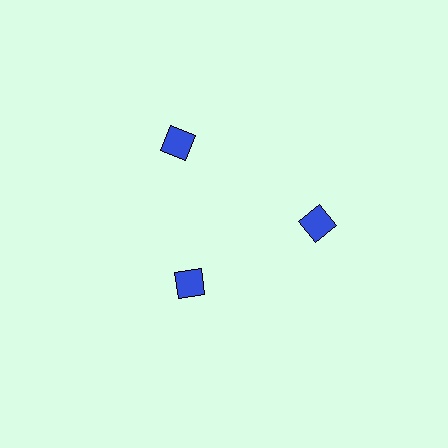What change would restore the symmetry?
The symmetry would be restored by moving it outward, back onto the ring so that all 3 squares sit at equal angles and equal distance from the center.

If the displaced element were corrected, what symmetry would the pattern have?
It would have 3-fold rotational symmetry — the pattern would map onto itself every 120 degrees.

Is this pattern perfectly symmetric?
No. The 3 blue squares are arranged in a ring, but one element near the 7 o'clock position is pulled inward toward the center, breaking the 3-fold rotational symmetry.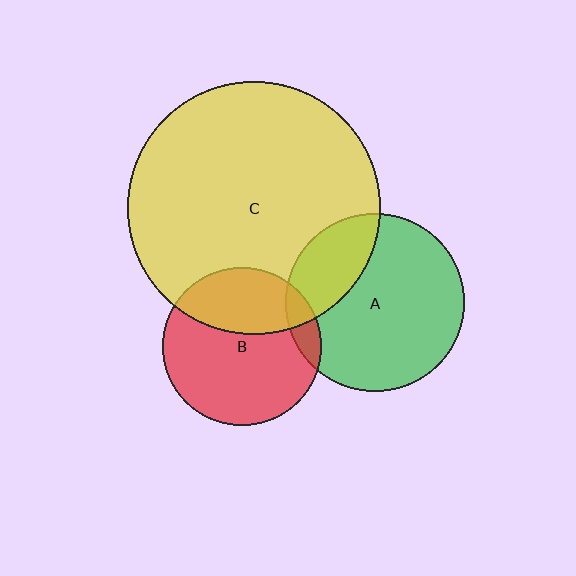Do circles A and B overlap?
Yes.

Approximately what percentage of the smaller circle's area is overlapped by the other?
Approximately 10%.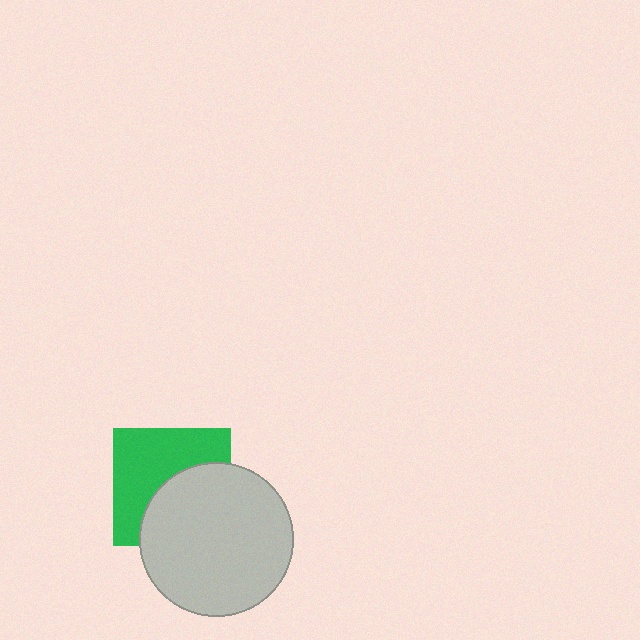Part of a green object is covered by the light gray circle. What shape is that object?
It is a square.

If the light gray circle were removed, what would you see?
You would see the complete green square.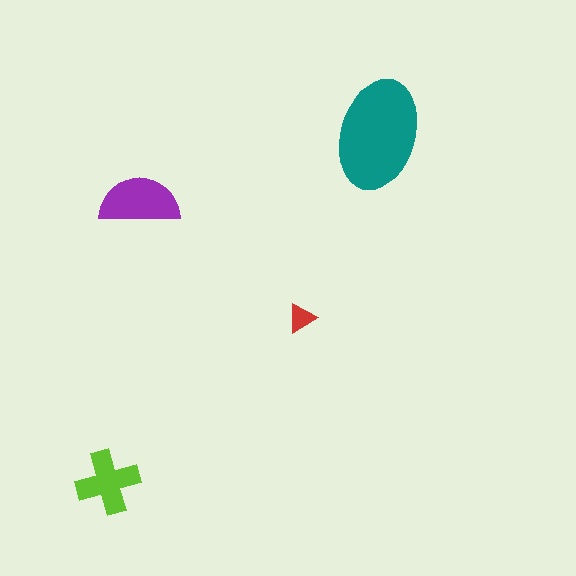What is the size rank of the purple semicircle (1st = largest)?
2nd.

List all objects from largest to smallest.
The teal ellipse, the purple semicircle, the lime cross, the red triangle.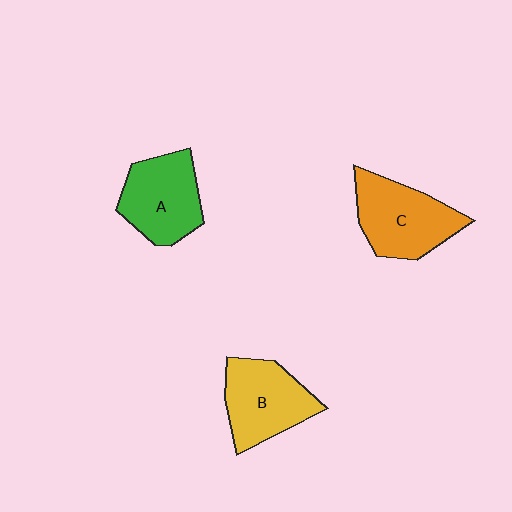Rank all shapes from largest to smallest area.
From largest to smallest: C (orange), B (yellow), A (green).